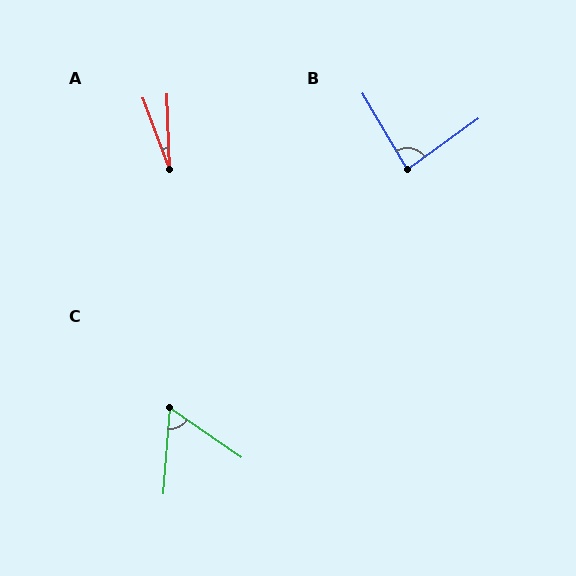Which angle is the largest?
B, at approximately 84 degrees.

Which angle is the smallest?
A, at approximately 18 degrees.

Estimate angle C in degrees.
Approximately 60 degrees.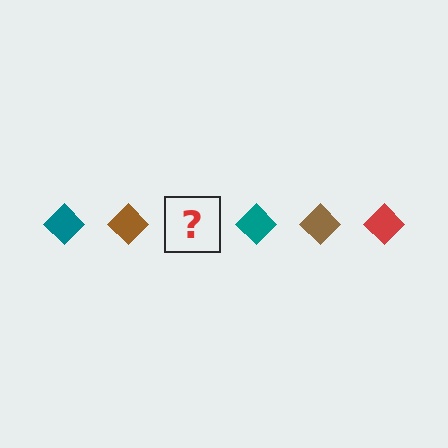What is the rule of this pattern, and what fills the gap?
The rule is that the pattern cycles through teal, brown, red diamonds. The gap should be filled with a red diamond.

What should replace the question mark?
The question mark should be replaced with a red diamond.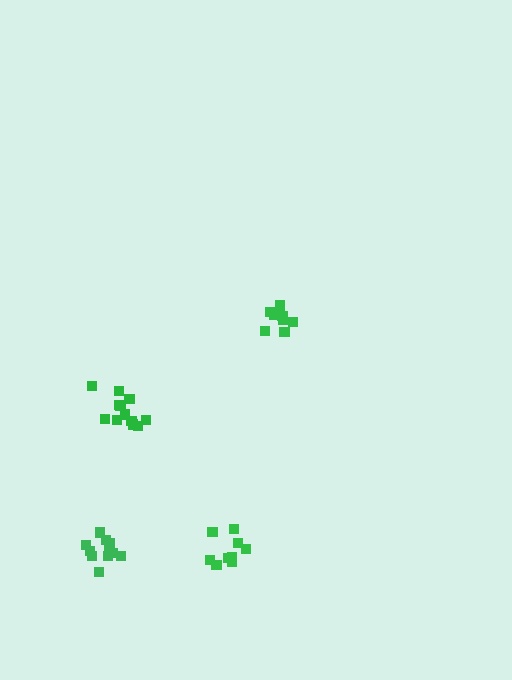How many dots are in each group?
Group 1: 11 dots, Group 2: 12 dots, Group 3: 9 dots, Group 4: 8 dots (40 total).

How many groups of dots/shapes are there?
There are 4 groups.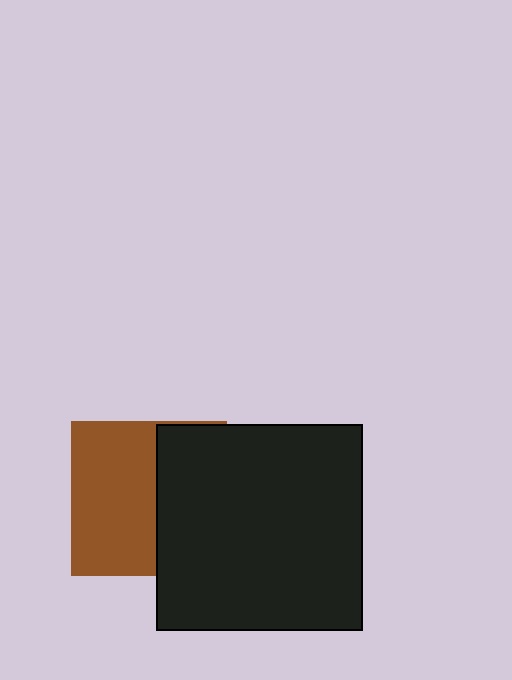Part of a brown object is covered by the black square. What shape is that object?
It is a square.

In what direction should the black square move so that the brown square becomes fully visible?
The black square should move right. That is the shortest direction to clear the overlap and leave the brown square fully visible.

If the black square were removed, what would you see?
You would see the complete brown square.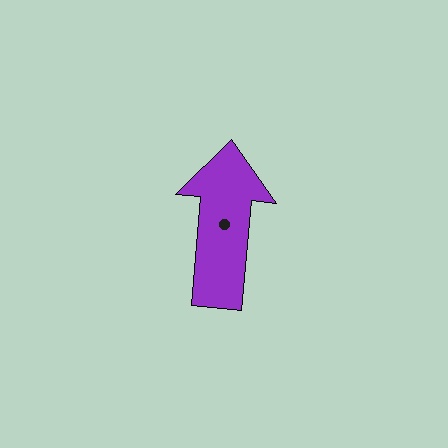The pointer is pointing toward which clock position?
Roughly 12 o'clock.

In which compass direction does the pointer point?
North.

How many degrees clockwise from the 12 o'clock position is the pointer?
Approximately 5 degrees.